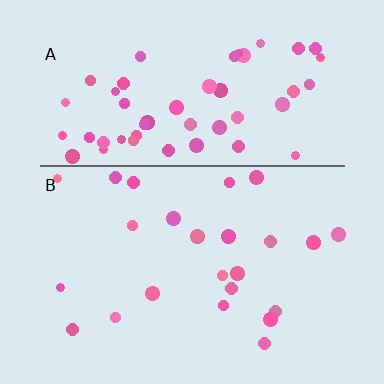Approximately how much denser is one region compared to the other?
Approximately 2.3× — region A over region B.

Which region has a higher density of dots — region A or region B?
A (the top).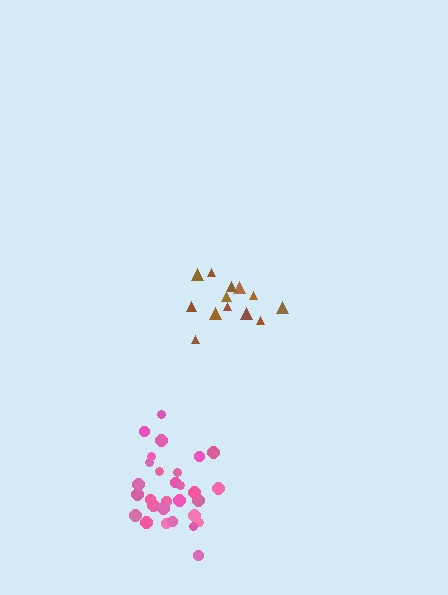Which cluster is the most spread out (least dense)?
Brown.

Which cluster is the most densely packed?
Pink.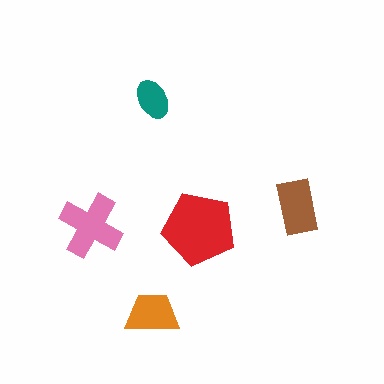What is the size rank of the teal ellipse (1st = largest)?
5th.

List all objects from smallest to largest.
The teal ellipse, the orange trapezoid, the brown rectangle, the pink cross, the red pentagon.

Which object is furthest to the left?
The pink cross is leftmost.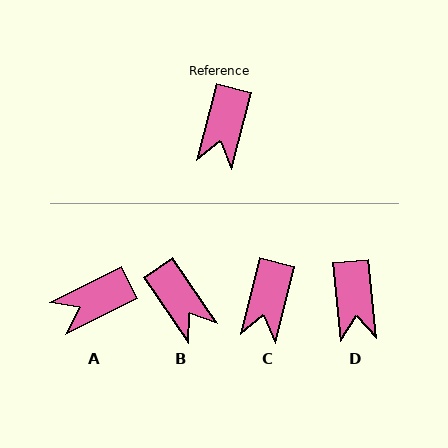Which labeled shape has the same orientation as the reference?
C.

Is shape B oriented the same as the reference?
No, it is off by about 49 degrees.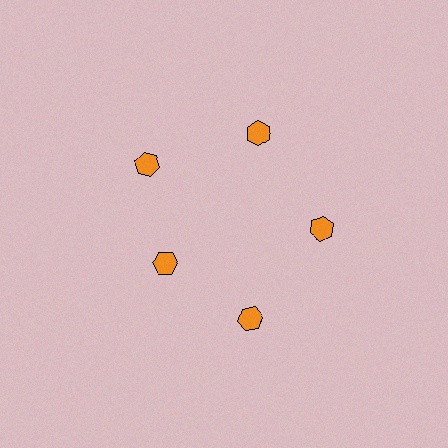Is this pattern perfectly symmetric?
No. The 5 orange hexagons are arranged in a ring, but one element near the 8 o'clock position is pulled inward toward the center, breaking the 5-fold rotational symmetry.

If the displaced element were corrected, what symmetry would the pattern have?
It would have 5-fold rotational symmetry — the pattern would map onto itself every 72 degrees.